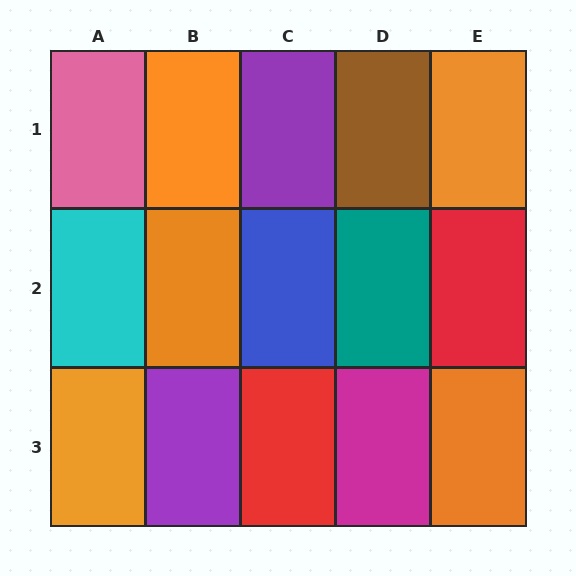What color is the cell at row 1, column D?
Brown.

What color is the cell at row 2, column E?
Red.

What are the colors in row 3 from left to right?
Orange, purple, red, magenta, orange.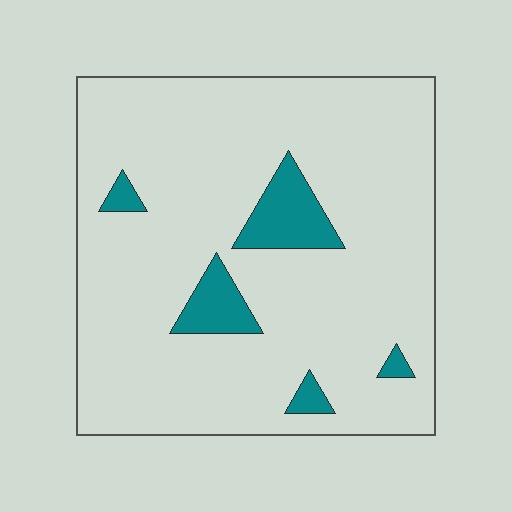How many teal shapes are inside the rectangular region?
5.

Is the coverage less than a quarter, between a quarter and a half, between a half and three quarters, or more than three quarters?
Less than a quarter.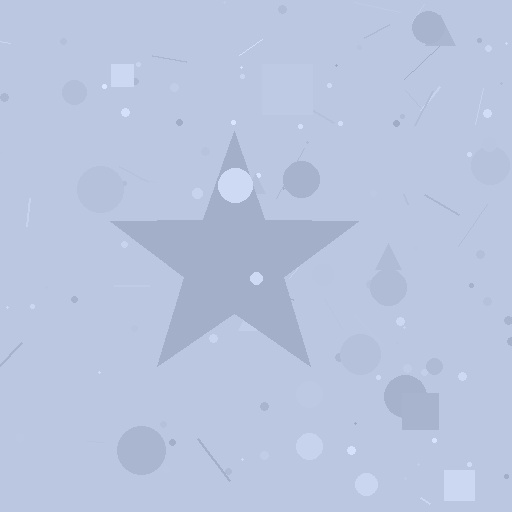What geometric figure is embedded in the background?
A star is embedded in the background.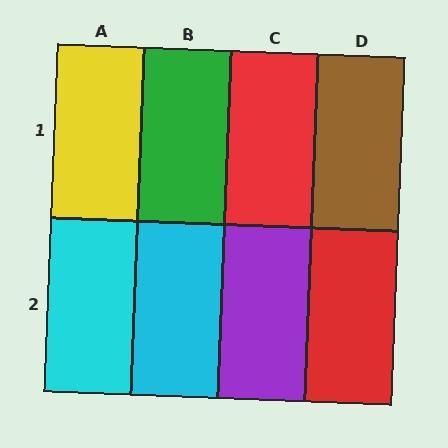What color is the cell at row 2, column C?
Purple.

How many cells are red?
2 cells are red.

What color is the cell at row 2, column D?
Red.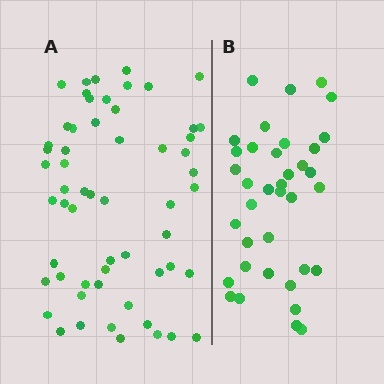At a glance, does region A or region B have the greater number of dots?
Region A (the left region) has more dots.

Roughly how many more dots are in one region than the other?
Region A has approximately 20 more dots than region B.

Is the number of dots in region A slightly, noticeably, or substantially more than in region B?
Region A has substantially more. The ratio is roughly 1.6 to 1.